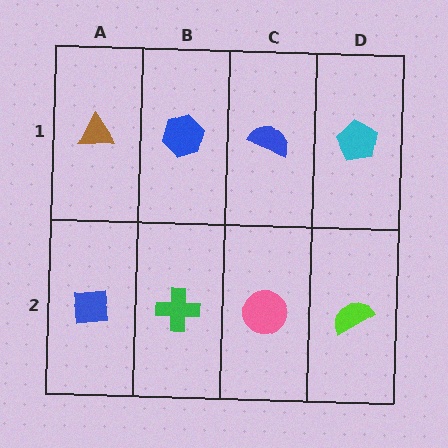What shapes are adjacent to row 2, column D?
A cyan pentagon (row 1, column D), a pink circle (row 2, column C).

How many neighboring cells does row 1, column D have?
2.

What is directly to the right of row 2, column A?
A green cross.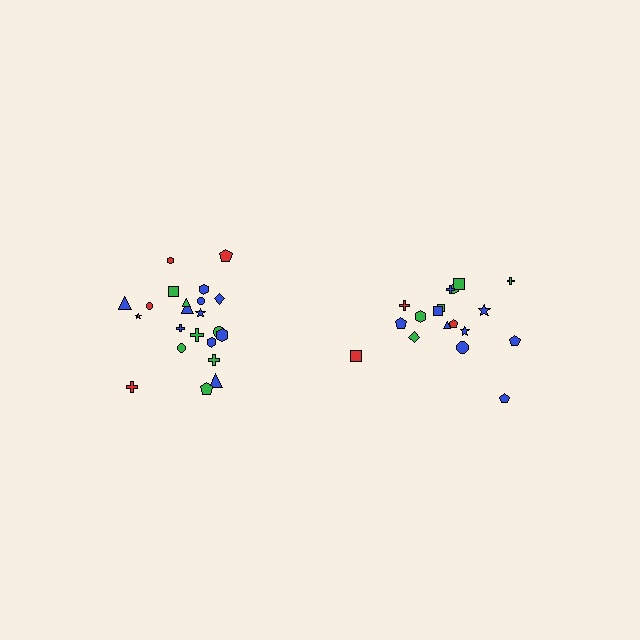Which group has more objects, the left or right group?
The left group.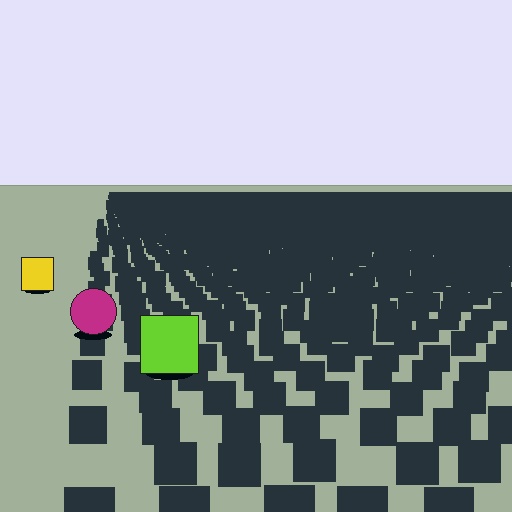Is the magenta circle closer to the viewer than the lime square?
No. The lime square is closer — you can tell from the texture gradient: the ground texture is coarser near it.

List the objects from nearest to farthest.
From nearest to farthest: the lime square, the magenta circle, the yellow square.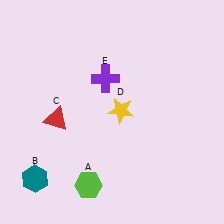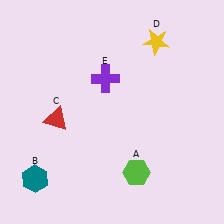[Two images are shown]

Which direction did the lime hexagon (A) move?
The lime hexagon (A) moved right.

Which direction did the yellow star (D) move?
The yellow star (D) moved up.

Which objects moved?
The objects that moved are: the lime hexagon (A), the yellow star (D).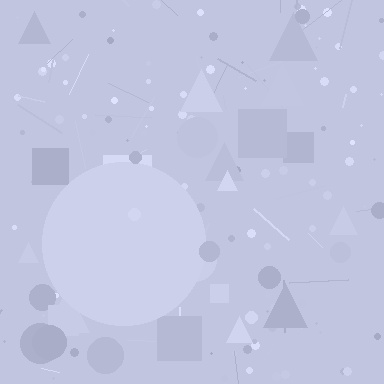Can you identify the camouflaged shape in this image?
The camouflaged shape is a circle.